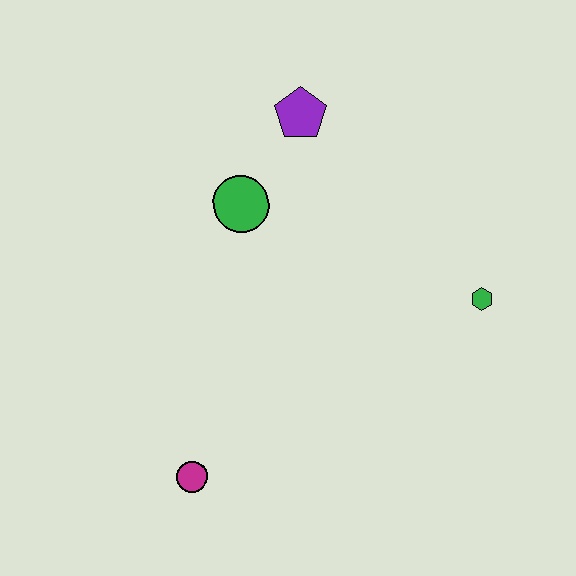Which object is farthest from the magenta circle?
The purple pentagon is farthest from the magenta circle.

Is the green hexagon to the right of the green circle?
Yes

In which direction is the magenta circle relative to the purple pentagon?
The magenta circle is below the purple pentagon.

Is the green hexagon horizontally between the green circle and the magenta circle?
No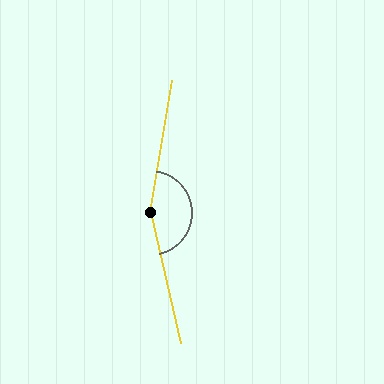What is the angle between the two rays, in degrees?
Approximately 157 degrees.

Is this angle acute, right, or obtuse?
It is obtuse.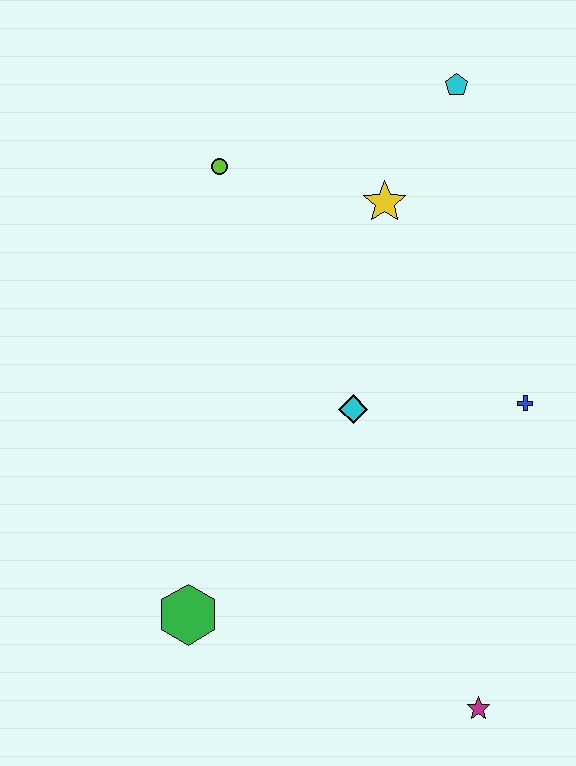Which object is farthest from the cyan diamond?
The cyan pentagon is farthest from the cyan diamond.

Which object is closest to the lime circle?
The yellow star is closest to the lime circle.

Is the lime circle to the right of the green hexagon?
Yes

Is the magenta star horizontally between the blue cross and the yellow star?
Yes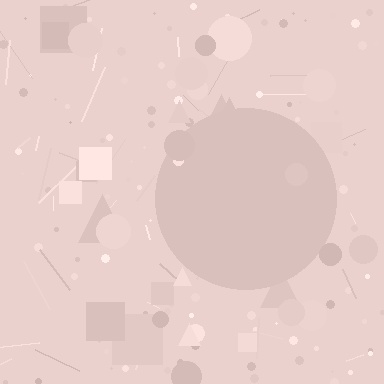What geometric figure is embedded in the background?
A circle is embedded in the background.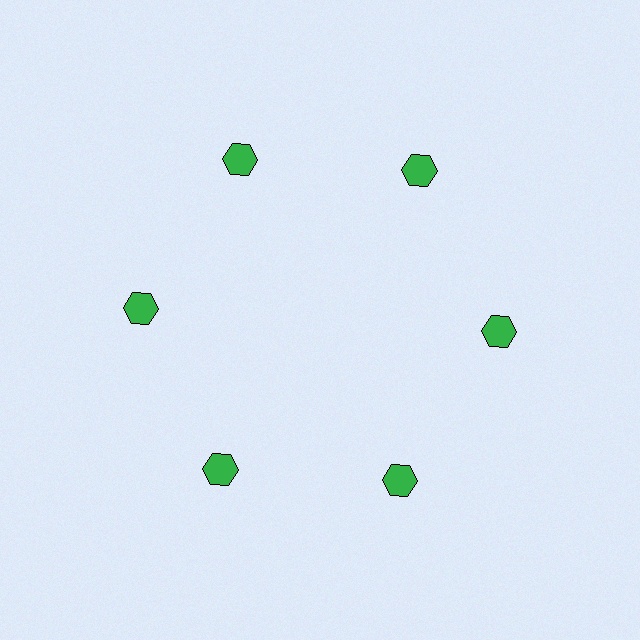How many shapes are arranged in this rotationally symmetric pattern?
There are 6 shapes, arranged in 6 groups of 1.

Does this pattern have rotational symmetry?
Yes, this pattern has 6-fold rotational symmetry. It looks the same after rotating 60 degrees around the center.